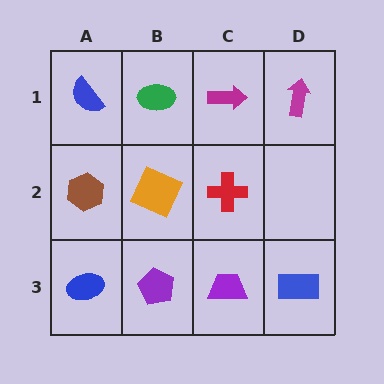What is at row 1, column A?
A blue semicircle.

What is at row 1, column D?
A magenta arrow.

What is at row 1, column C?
A magenta arrow.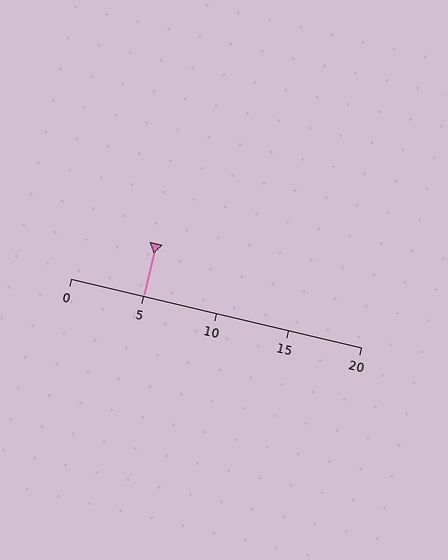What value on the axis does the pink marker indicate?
The marker indicates approximately 5.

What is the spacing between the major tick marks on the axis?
The major ticks are spaced 5 apart.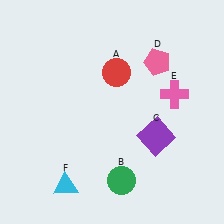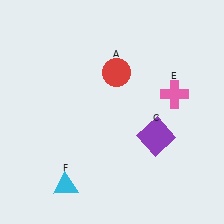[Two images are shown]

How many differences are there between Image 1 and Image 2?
There are 2 differences between the two images.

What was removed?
The pink pentagon (D), the green circle (B) were removed in Image 2.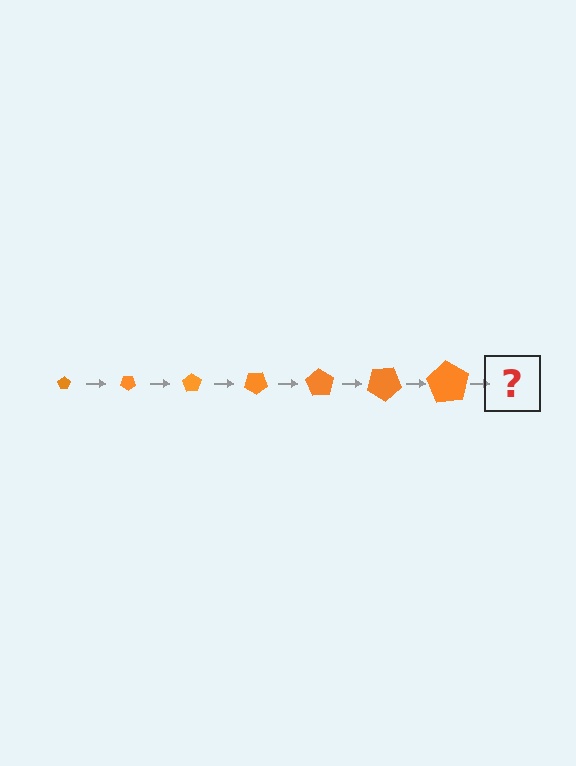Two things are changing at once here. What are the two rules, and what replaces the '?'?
The two rules are that the pentagon grows larger each step and it rotates 35 degrees each step. The '?' should be a pentagon, larger than the previous one and rotated 245 degrees from the start.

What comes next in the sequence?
The next element should be a pentagon, larger than the previous one and rotated 245 degrees from the start.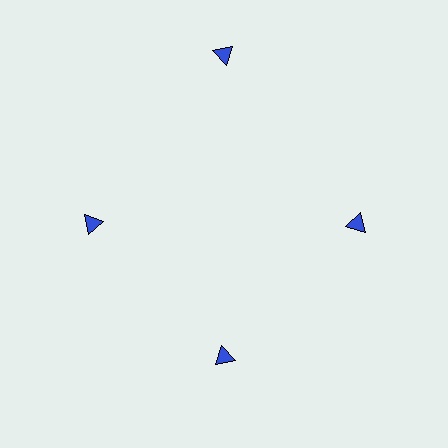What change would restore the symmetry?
The symmetry would be restored by moving it inward, back onto the ring so that all 4 triangles sit at equal angles and equal distance from the center.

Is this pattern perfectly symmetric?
No. The 4 blue triangles are arranged in a ring, but one element near the 12 o'clock position is pushed outward from the center, breaking the 4-fold rotational symmetry.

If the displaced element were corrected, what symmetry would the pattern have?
It would have 4-fold rotational symmetry — the pattern would map onto itself every 90 degrees.